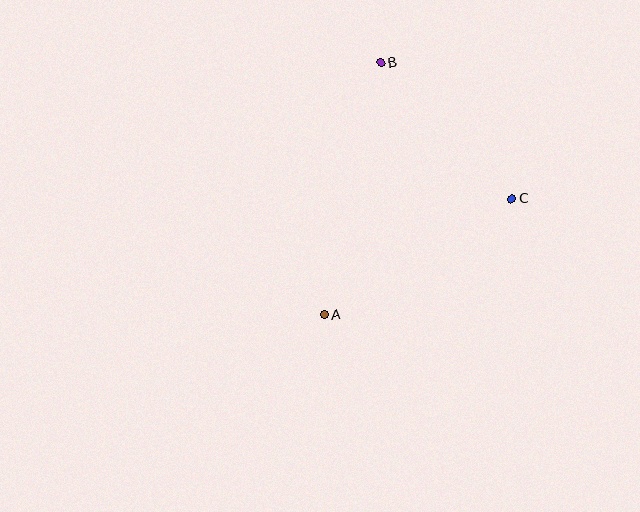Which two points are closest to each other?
Points B and C are closest to each other.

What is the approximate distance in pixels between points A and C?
The distance between A and C is approximately 221 pixels.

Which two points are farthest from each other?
Points A and B are farthest from each other.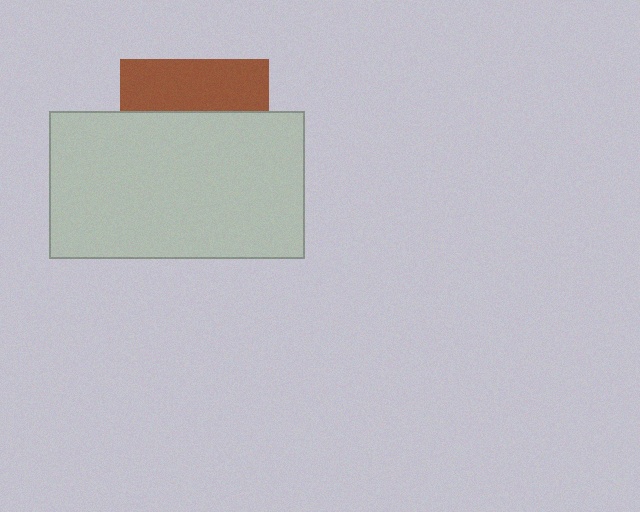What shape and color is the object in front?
The object in front is a light gray rectangle.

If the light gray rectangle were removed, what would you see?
You would see the complete brown square.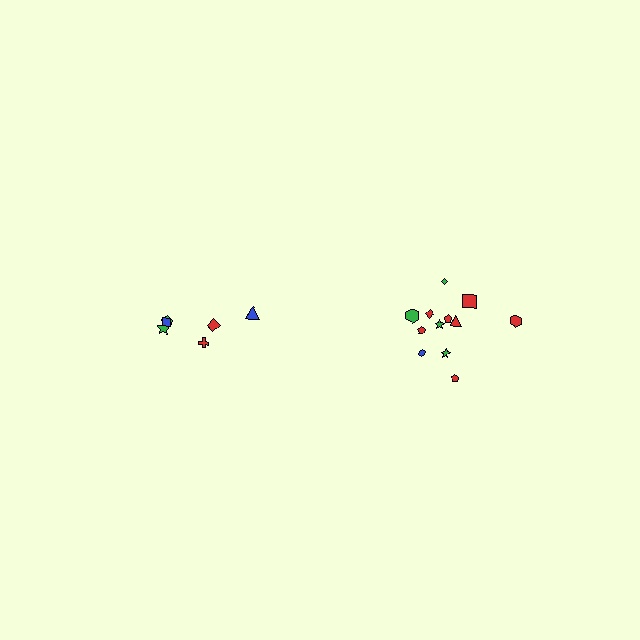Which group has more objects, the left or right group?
The right group.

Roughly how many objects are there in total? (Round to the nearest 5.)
Roughly 20 objects in total.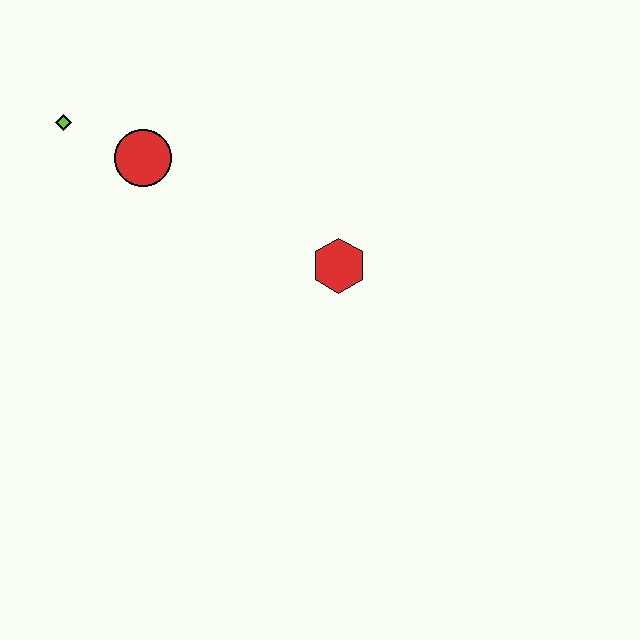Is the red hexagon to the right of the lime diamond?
Yes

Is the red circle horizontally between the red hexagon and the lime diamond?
Yes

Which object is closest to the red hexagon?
The red circle is closest to the red hexagon.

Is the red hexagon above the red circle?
No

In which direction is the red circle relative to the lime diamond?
The red circle is to the right of the lime diamond.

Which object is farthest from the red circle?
The red hexagon is farthest from the red circle.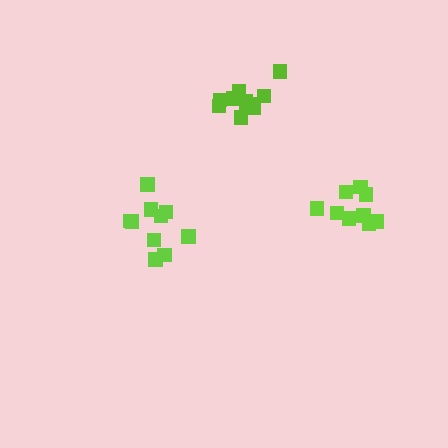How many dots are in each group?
Group 1: 9 dots, Group 2: 10 dots, Group 3: 12 dots (31 total).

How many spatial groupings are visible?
There are 3 spatial groupings.